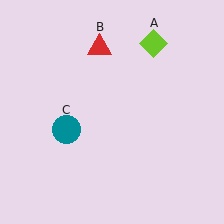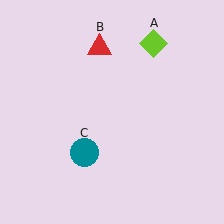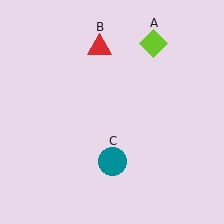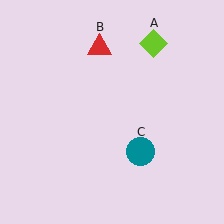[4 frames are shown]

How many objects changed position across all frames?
1 object changed position: teal circle (object C).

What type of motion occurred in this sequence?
The teal circle (object C) rotated counterclockwise around the center of the scene.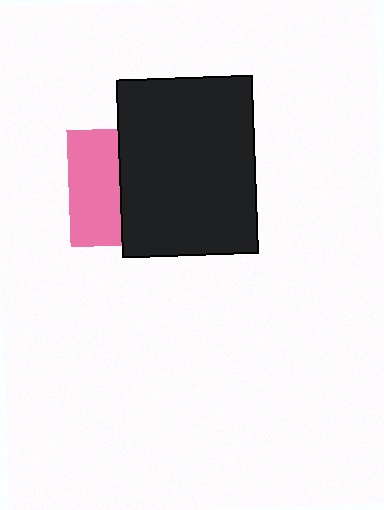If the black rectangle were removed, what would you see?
You would see the complete pink square.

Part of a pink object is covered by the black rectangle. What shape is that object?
It is a square.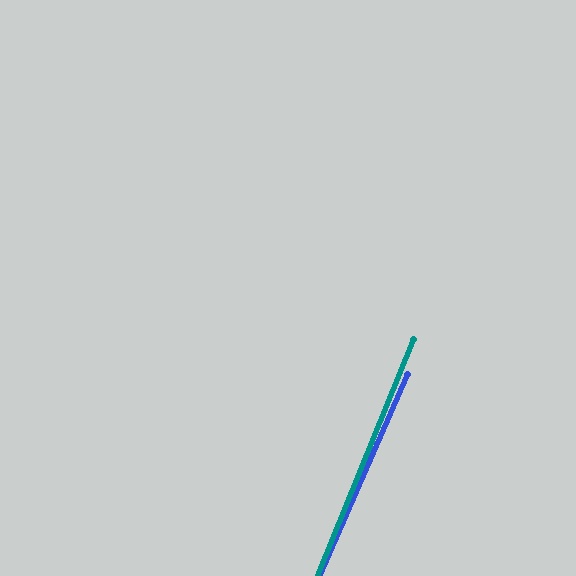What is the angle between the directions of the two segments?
Approximately 1 degree.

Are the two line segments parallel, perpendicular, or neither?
Parallel — their directions differ by only 1.4°.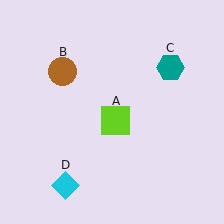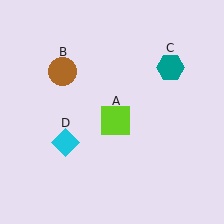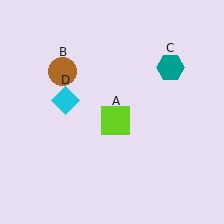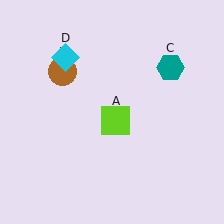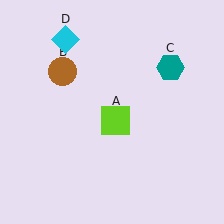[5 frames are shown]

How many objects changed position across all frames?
1 object changed position: cyan diamond (object D).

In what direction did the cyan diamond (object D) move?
The cyan diamond (object D) moved up.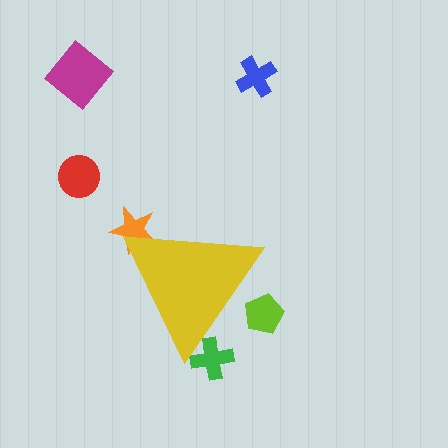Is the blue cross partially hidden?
No, the blue cross is fully visible.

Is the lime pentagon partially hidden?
Yes, the lime pentagon is partially hidden behind the yellow triangle.